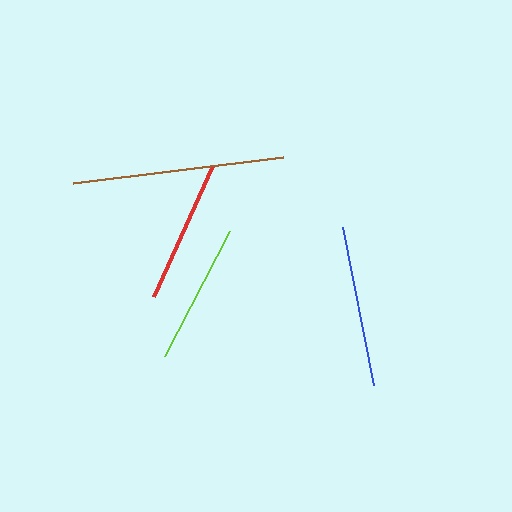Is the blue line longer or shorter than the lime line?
The blue line is longer than the lime line.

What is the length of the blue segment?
The blue segment is approximately 161 pixels long.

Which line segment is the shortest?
The lime line is the shortest at approximately 141 pixels.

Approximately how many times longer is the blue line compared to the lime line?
The blue line is approximately 1.1 times the length of the lime line.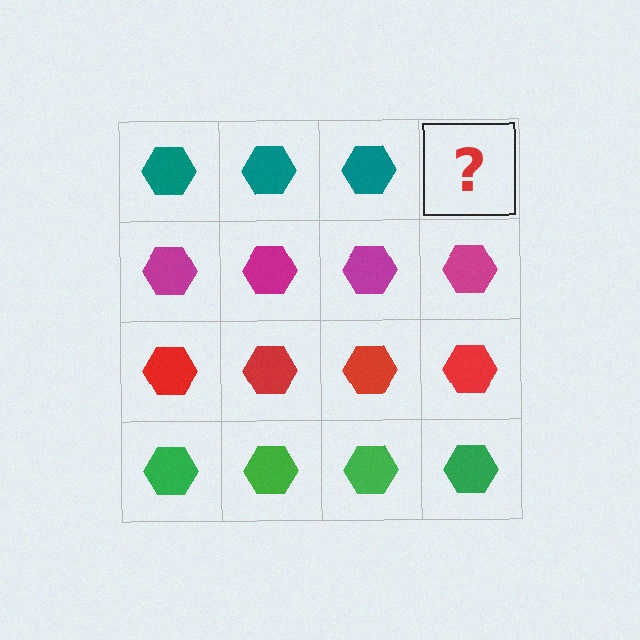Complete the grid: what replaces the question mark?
The question mark should be replaced with a teal hexagon.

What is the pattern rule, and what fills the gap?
The rule is that each row has a consistent color. The gap should be filled with a teal hexagon.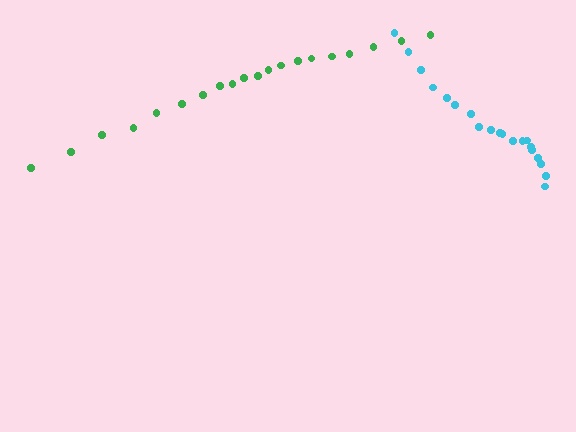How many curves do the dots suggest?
There are 2 distinct paths.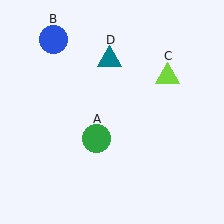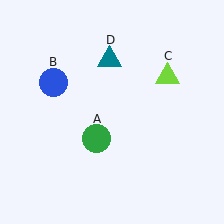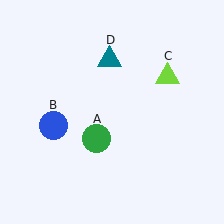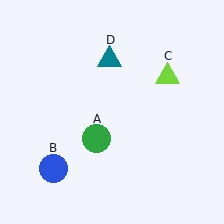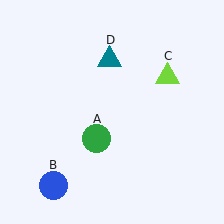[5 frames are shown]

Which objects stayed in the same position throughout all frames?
Green circle (object A) and lime triangle (object C) and teal triangle (object D) remained stationary.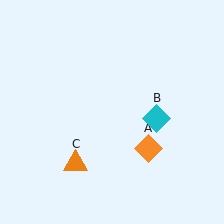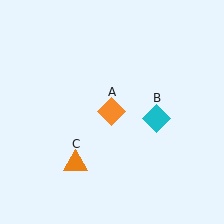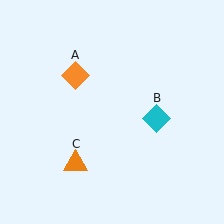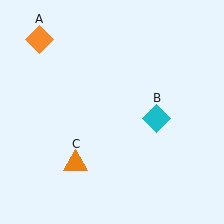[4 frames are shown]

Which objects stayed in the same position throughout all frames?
Cyan diamond (object B) and orange triangle (object C) remained stationary.